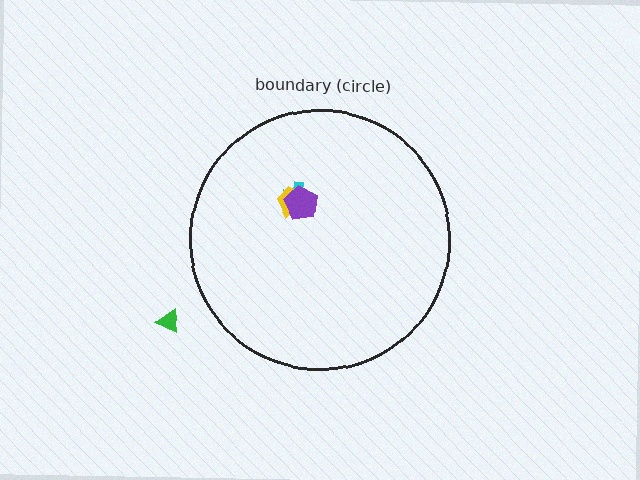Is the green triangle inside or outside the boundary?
Outside.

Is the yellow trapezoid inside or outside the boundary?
Inside.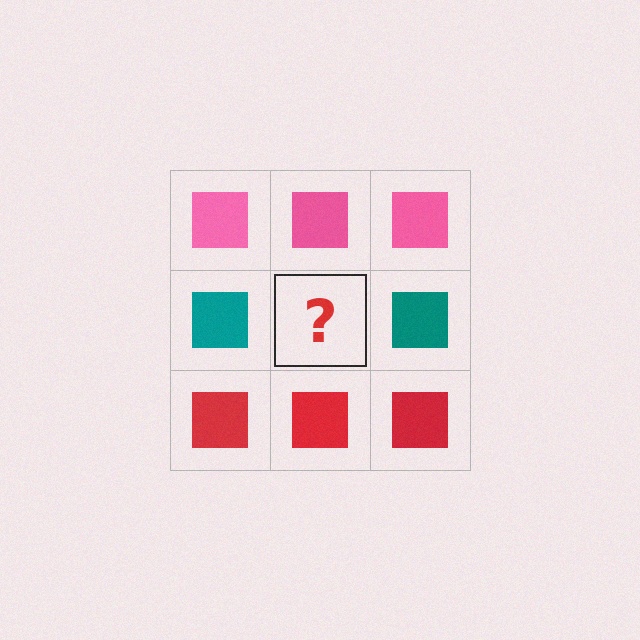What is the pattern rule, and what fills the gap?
The rule is that each row has a consistent color. The gap should be filled with a teal square.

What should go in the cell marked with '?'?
The missing cell should contain a teal square.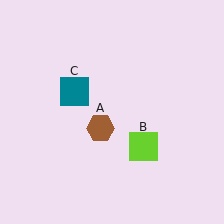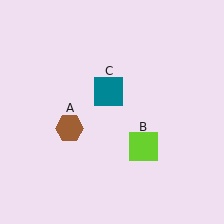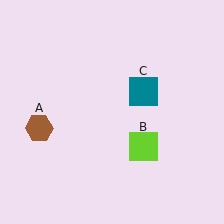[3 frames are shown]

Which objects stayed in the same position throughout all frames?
Lime square (object B) remained stationary.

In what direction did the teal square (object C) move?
The teal square (object C) moved right.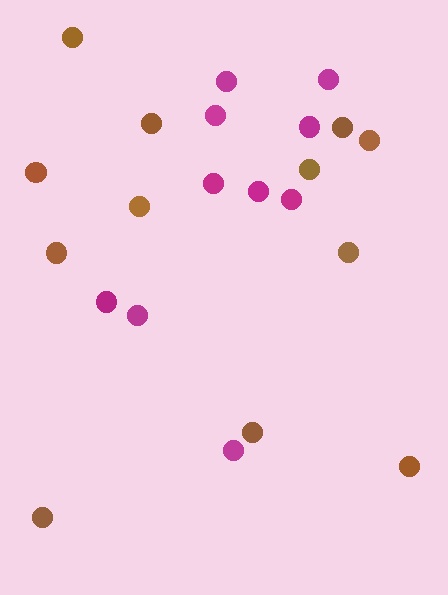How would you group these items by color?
There are 2 groups: one group of brown circles (12) and one group of magenta circles (10).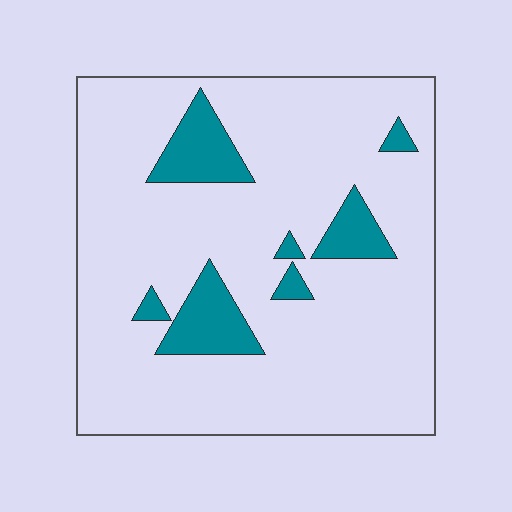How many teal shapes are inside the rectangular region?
7.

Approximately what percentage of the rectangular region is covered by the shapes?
Approximately 15%.